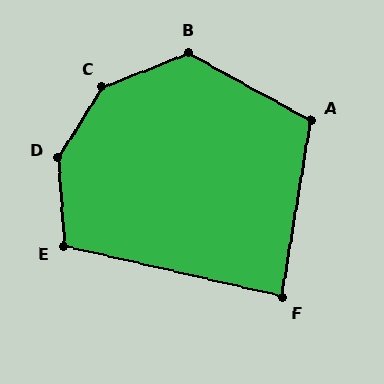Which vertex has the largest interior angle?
D, at approximately 144 degrees.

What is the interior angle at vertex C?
Approximately 143 degrees (obtuse).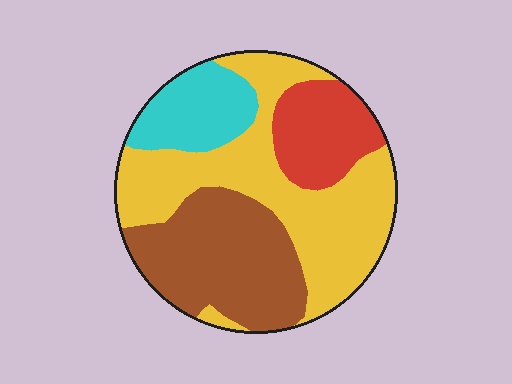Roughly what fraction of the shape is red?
Red covers roughly 15% of the shape.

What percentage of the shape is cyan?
Cyan takes up about one eighth (1/8) of the shape.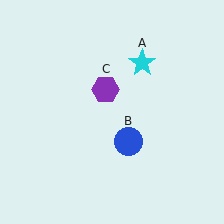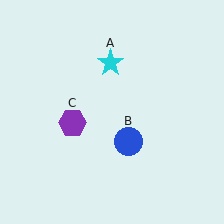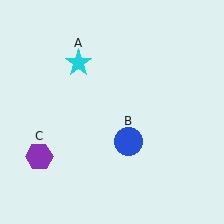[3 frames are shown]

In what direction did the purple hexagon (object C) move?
The purple hexagon (object C) moved down and to the left.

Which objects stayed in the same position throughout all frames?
Blue circle (object B) remained stationary.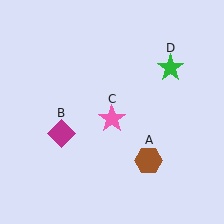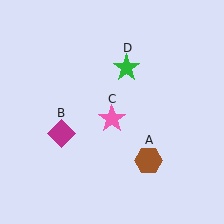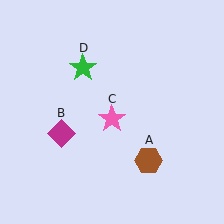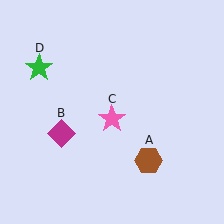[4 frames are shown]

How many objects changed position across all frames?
1 object changed position: green star (object D).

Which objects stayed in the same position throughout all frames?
Brown hexagon (object A) and magenta diamond (object B) and pink star (object C) remained stationary.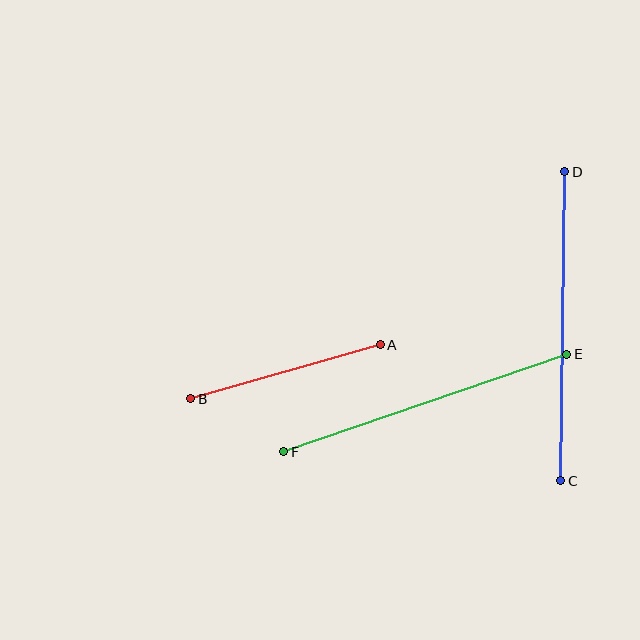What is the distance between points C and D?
The distance is approximately 309 pixels.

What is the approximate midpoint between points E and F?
The midpoint is at approximately (425, 403) pixels.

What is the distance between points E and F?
The distance is approximately 299 pixels.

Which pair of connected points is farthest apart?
Points C and D are farthest apart.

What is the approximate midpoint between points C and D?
The midpoint is at approximately (563, 326) pixels.